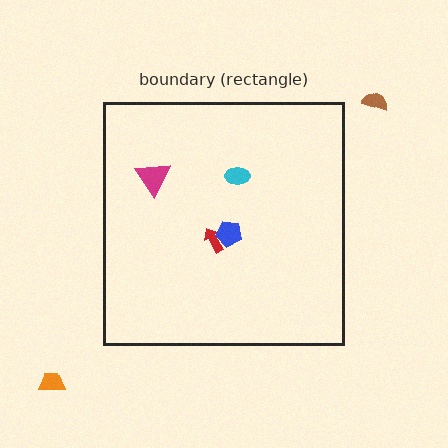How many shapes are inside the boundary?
4 inside, 2 outside.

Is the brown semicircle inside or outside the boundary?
Outside.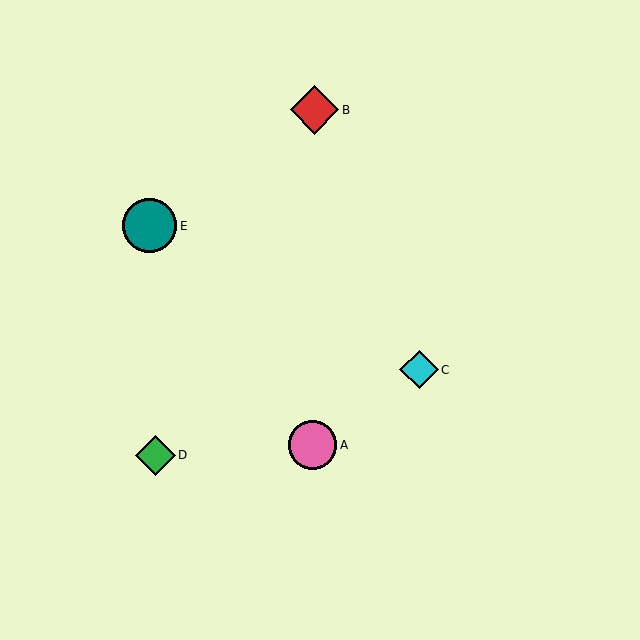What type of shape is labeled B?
Shape B is a red diamond.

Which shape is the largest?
The teal circle (labeled E) is the largest.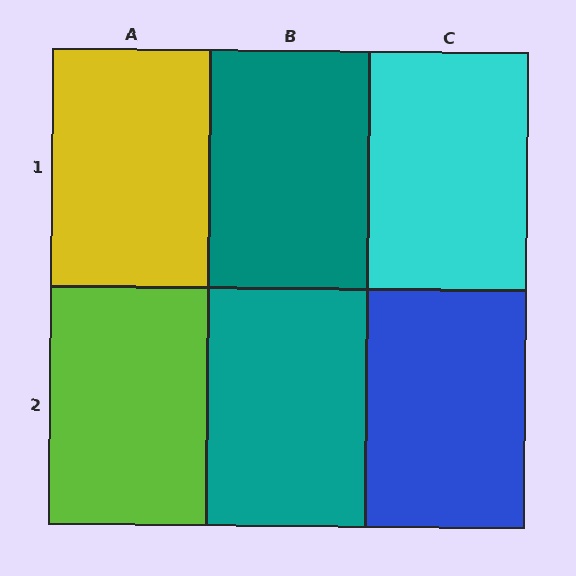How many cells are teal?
2 cells are teal.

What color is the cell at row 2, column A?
Lime.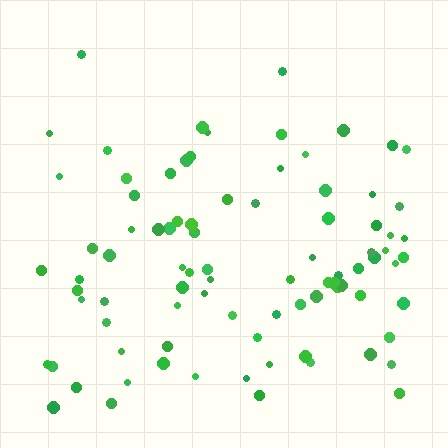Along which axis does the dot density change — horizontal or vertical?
Vertical.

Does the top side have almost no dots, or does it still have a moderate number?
Still a moderate number, just noticeably fewer than the bottom.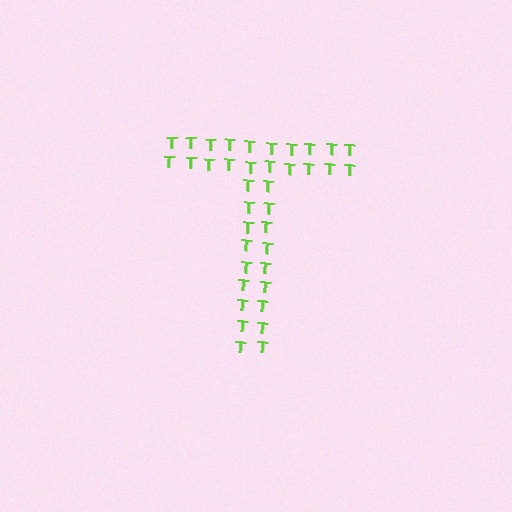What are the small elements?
The small elements are letter T's.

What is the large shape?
The large shape is the letter T.